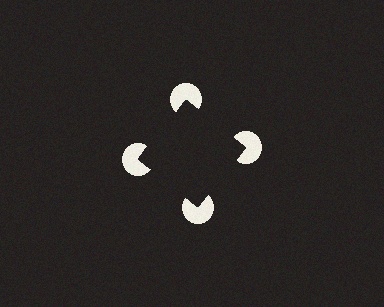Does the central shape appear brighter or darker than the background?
It typically appears slightly darker than the background, even though no actual brightness change is drawn.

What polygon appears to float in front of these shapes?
An illusory square — its edges are inferred from the aligned wedge cuts in the pac-man discs, not physically drawn.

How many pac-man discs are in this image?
There are 4 — one at each vertex of the illusory square.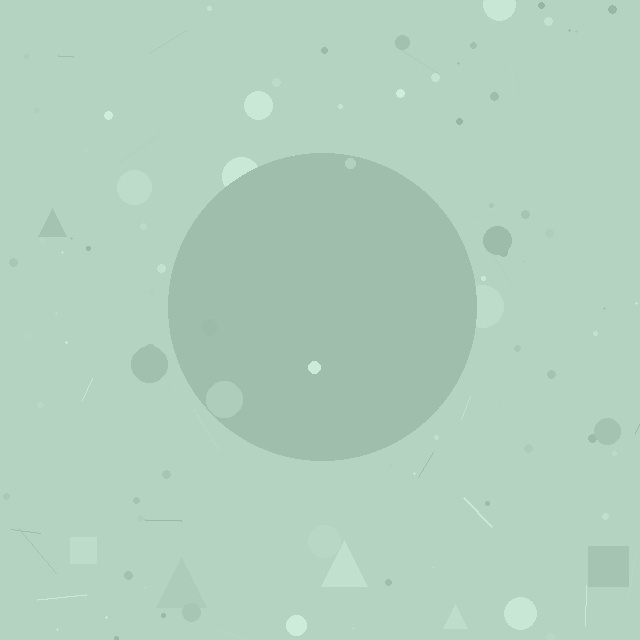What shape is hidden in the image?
A circle is hidden in the image.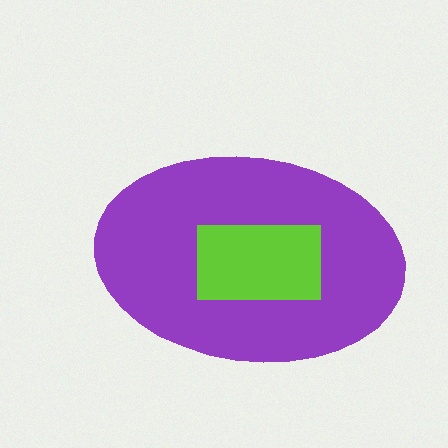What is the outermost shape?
The purple ellipse.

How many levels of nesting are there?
2.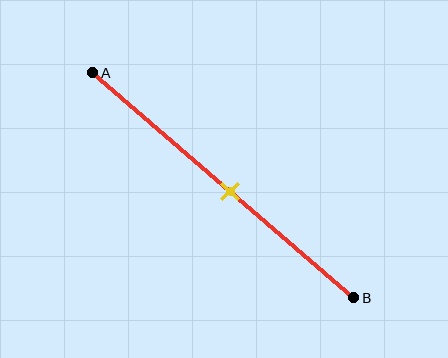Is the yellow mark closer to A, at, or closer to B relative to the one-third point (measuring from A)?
The yellow mark is closer to point B than the one-third point of segment AB.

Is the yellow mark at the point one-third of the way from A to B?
No, the mark is at about 55% from A, not at the 33% one-third point.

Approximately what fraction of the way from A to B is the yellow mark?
The yellow mark is approximately 55% of the way from A to B.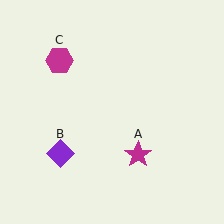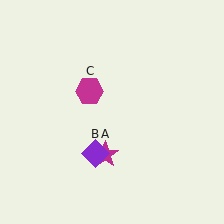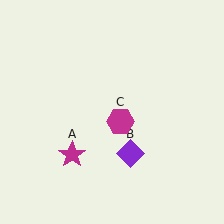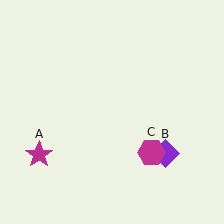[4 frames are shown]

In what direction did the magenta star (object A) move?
The magenta star (object A) moved left.